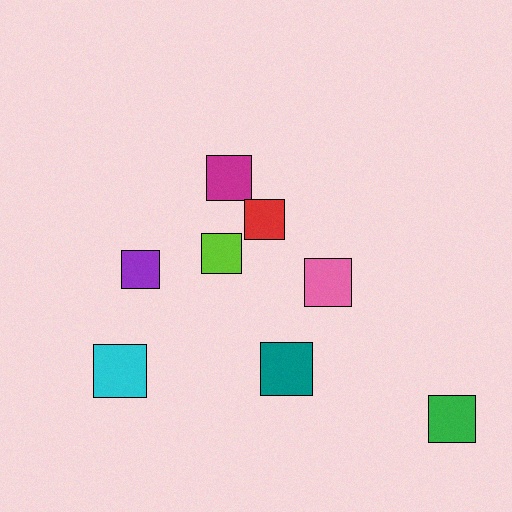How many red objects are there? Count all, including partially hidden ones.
There is 1 red object.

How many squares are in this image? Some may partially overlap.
There are 8 squares.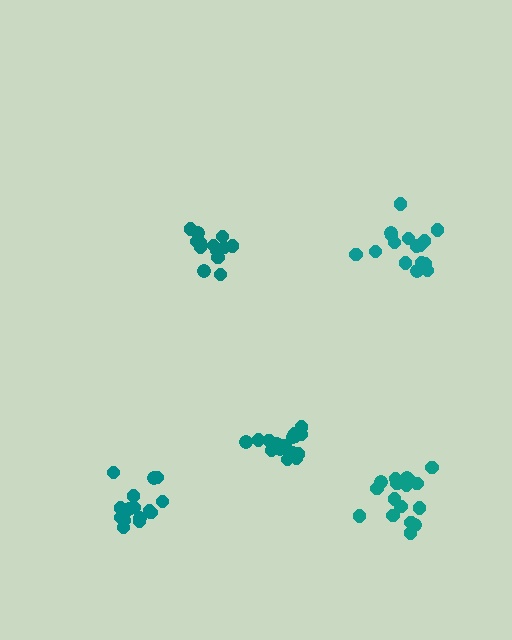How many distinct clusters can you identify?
There are 5 distinct clusters.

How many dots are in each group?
Group 1: 16 dots, Group 2: 16 dots, Group 3: 13 dots, Group 4: 18 dots, Group 5: 16 dots (79 total).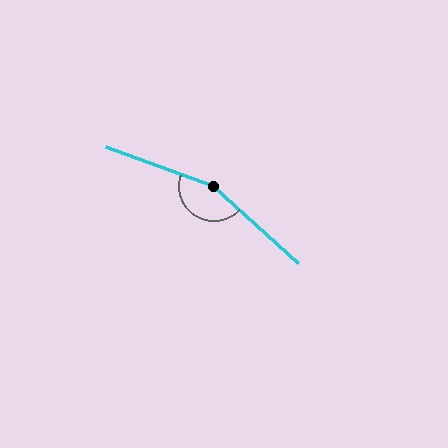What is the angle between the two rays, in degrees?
Approximately 157 degrees.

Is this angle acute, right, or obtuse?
It is obtuse.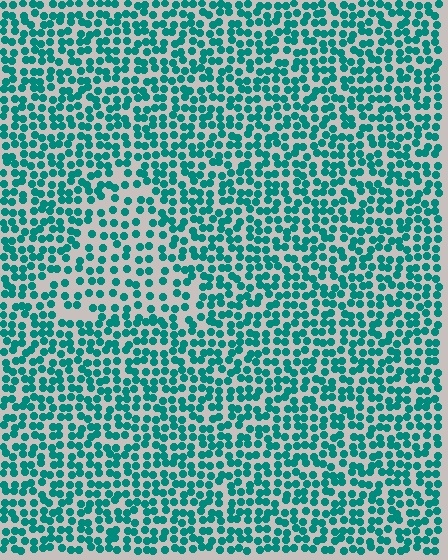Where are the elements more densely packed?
The elements are more densely packed outside the triangle boundary.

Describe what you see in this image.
The image contains small teal elements arranged at two different densities. A triangle-shaped region is visible where the elements are less densely packed than the surrounding area.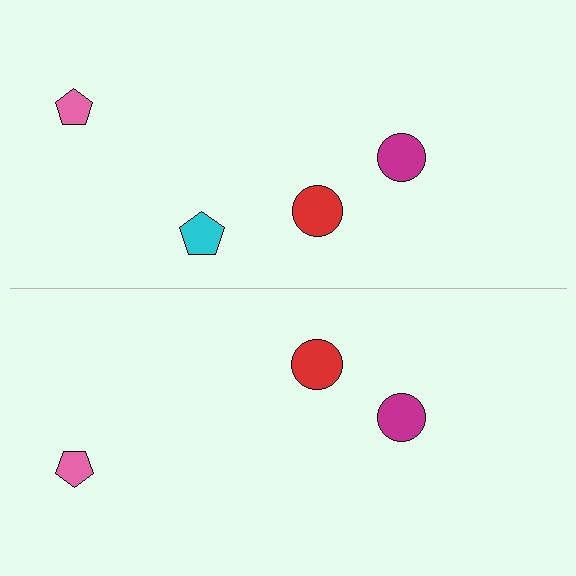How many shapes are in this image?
There are 7 shapes in this image.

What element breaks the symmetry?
A cyan pentagon is missing from the bottom side.